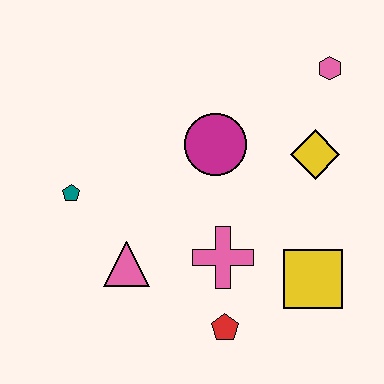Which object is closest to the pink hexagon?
The yellow diamond is closest to the pink hexagon.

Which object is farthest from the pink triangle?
The pink hexagon is farthest from the pink triangle.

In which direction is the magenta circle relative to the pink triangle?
The magenta circle is above the pink triangle.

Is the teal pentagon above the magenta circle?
No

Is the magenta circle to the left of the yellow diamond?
Yes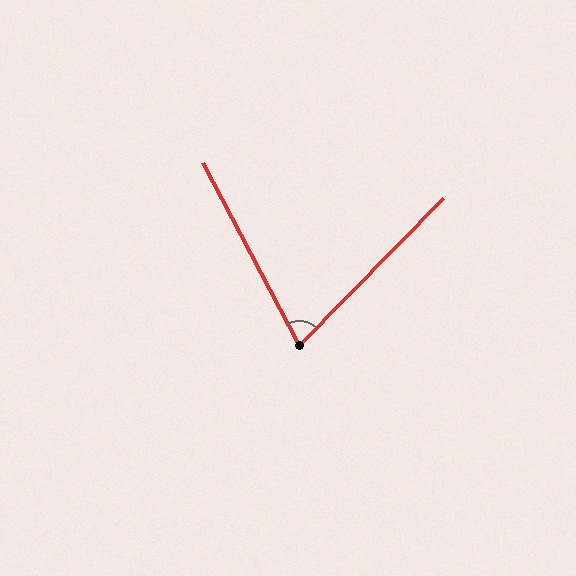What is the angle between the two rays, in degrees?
Approximately 72 degrees.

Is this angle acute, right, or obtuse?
It is acute.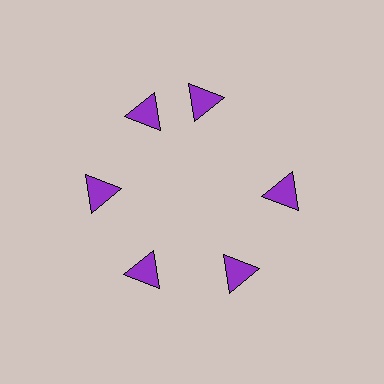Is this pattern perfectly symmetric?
No. The 6 purple triangles are arranged in a ring, but one element near the 1 o'clock position is rotated out of alignment along the ring, breaking the 6-fold rotational symmetry.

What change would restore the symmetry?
The symmetry would be restored by rotating it back into even spacing with its neighbors so that all 6 triangles sit at equal angles and equal distance from the center.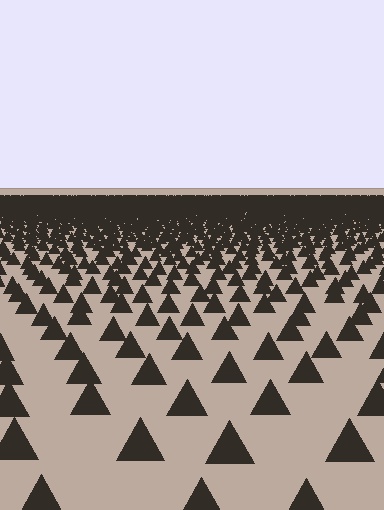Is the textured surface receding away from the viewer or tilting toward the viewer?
The surface is receding away from the viewer. Texture elements get smaller and denser toward the top.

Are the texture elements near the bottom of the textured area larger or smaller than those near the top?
Larger. Near the bottom, elements are closer to the viewer and appear at a bigger on-screen size.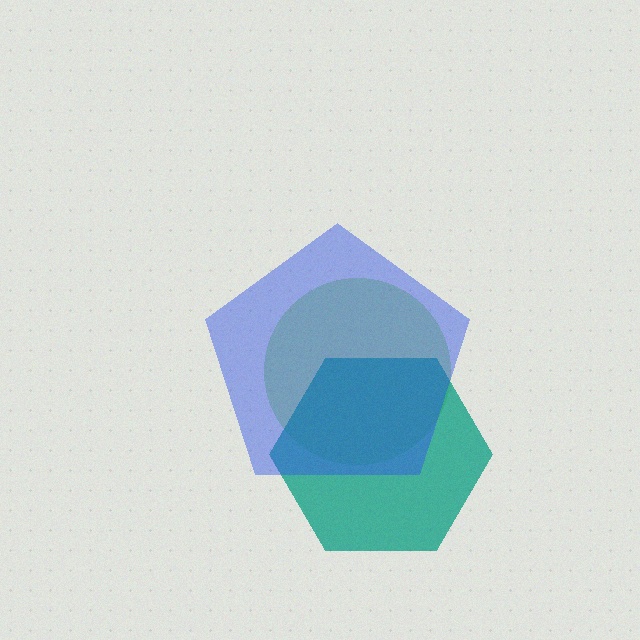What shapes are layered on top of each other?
The layered shapes are: a lime circle, a teal hexagon, a blue pentagon.